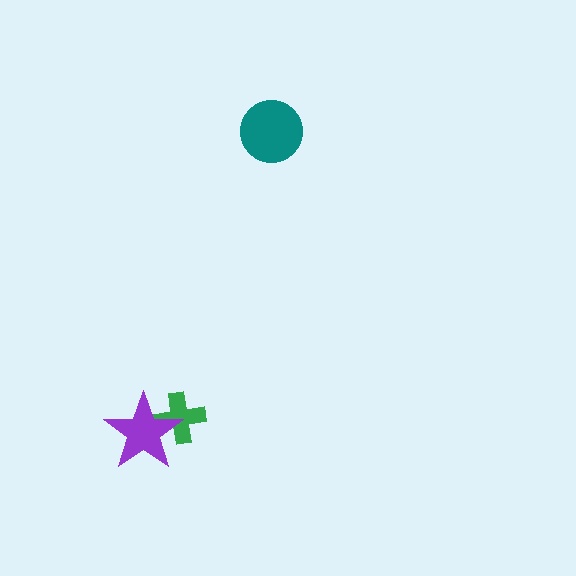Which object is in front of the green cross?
The purple star is in front of the green cross.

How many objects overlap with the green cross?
1 object overlaps with the green cross.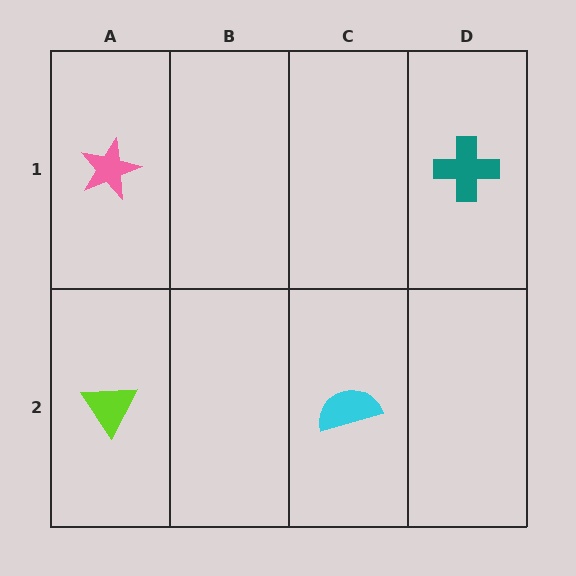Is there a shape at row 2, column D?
No, that cell is empty.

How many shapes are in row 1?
2 shapes.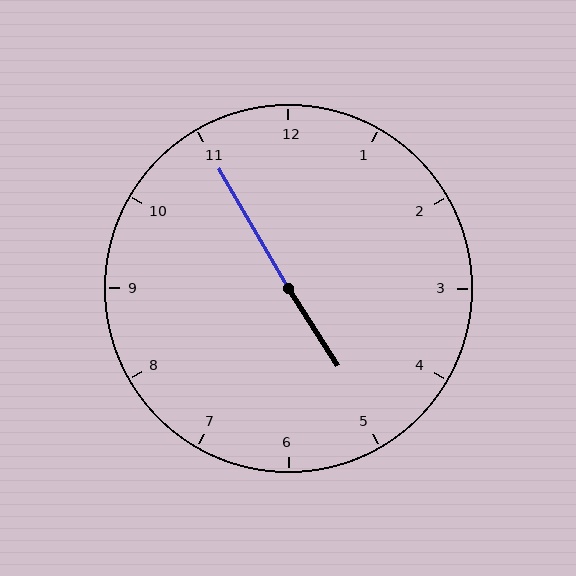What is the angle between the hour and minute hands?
Approximately 178 degrees.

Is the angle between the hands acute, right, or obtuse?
It is obtuse.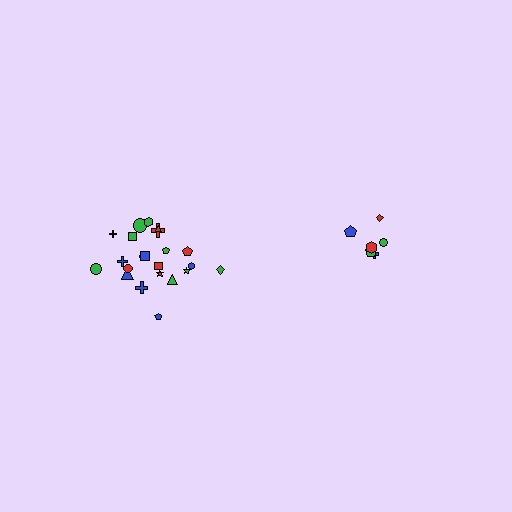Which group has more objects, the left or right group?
The left group.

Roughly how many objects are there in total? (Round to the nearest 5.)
Roughly 30 objects in total.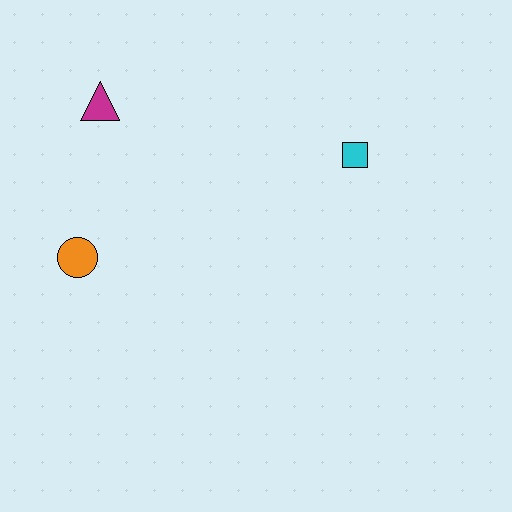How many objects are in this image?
There are 3 objects.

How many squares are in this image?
There is 1 square.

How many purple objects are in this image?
There are no purple objects.